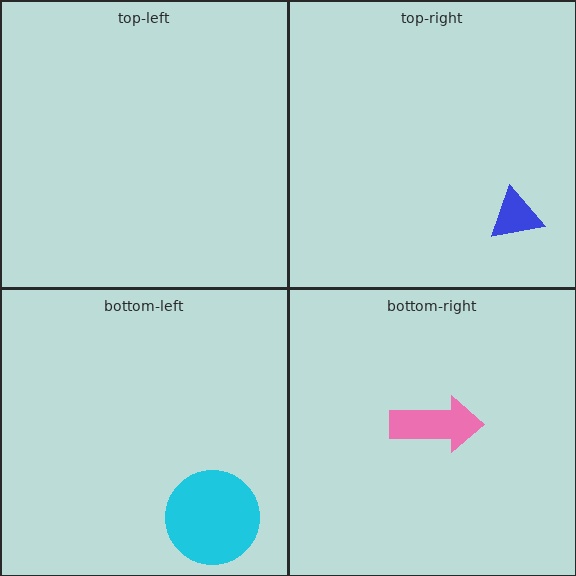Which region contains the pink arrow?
The bottom-right region.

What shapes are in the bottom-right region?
The pink arrow.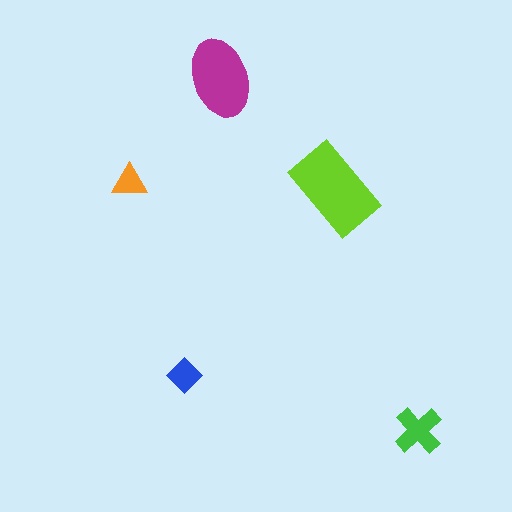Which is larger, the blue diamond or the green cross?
The green cross.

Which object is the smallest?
The orange triangle.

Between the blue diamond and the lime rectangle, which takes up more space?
The lime rectangle.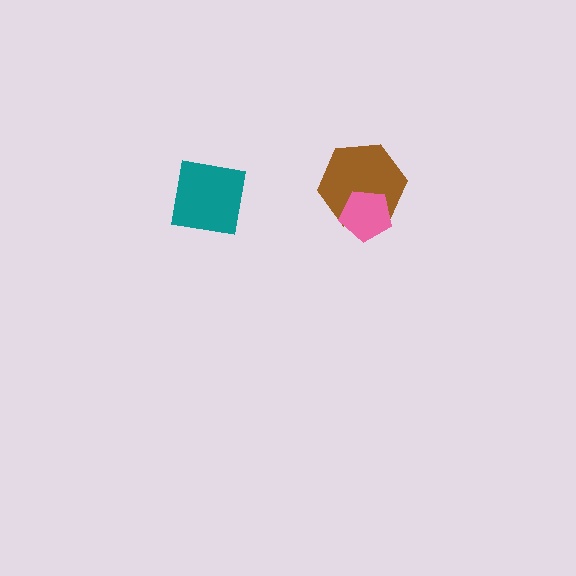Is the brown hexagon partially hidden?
Yes, it is partially covered by another shape.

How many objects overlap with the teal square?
0 objects overlap with the teal square.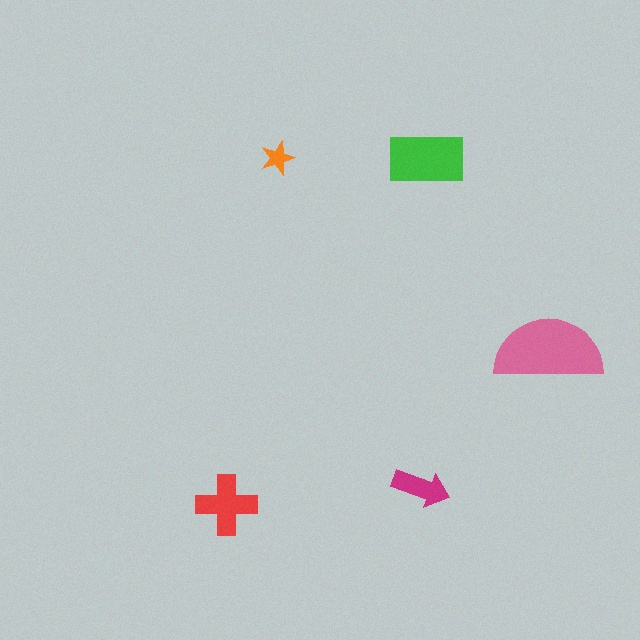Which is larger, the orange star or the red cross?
The red cross.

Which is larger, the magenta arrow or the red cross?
The red cross.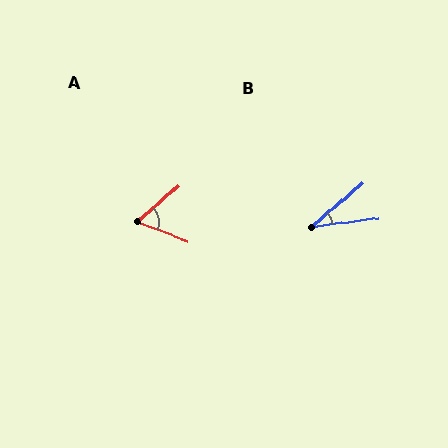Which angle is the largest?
A, at approximately 63 degrees.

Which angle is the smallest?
B, at approximately 33 degrees.